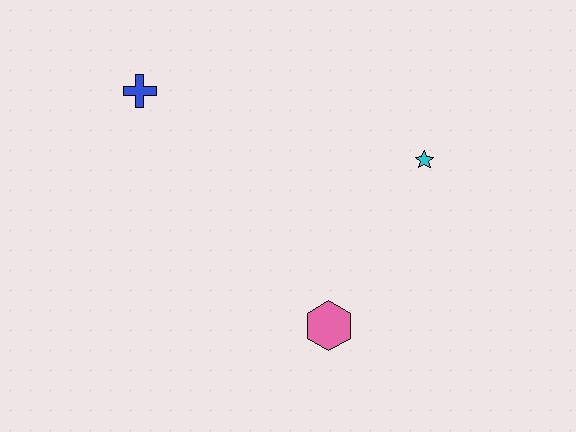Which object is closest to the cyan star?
The pink hexagon is closest to the cyan star.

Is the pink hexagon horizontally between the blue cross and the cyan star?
Yes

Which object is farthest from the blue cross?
The pink hexagon is farthest from the blue cross.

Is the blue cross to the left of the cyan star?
Yes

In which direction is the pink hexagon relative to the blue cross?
The pink hexagon is below the blue cross.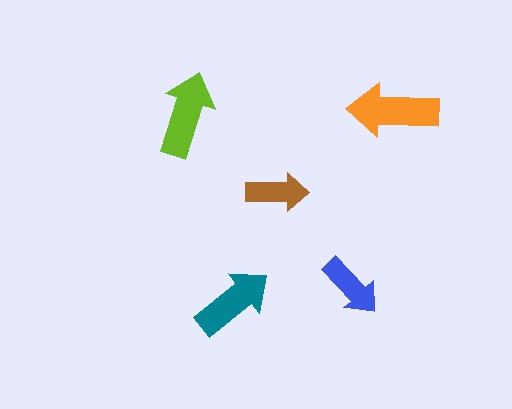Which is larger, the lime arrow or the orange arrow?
The orange one.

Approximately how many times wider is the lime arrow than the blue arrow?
About 1.5 times wider.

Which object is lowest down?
The teal arrow is bottommost.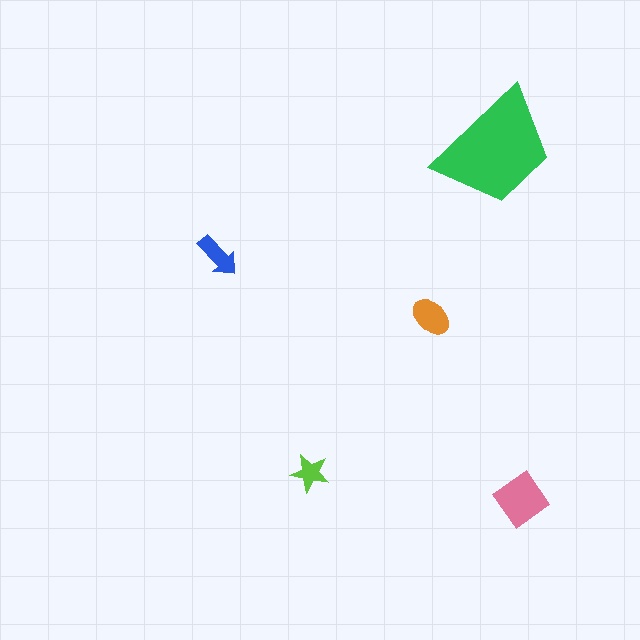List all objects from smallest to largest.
The lime star, the blue arrow, the orange ellipse, the pink diamond, the green trapezoid.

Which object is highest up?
The green trapezoid is topmost.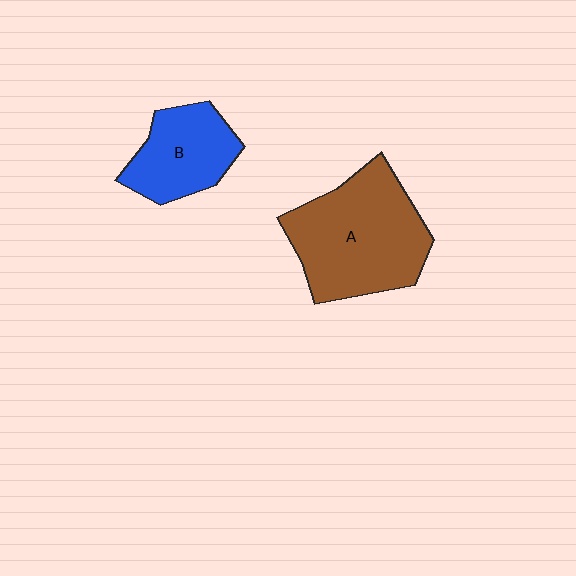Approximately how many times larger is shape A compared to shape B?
Approximately 1.7 times.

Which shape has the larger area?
Shape A (brown).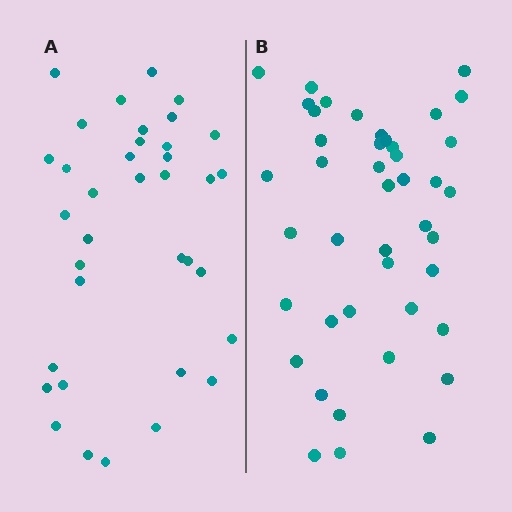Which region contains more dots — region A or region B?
Region B (the right region) has more dots.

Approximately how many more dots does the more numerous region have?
Region B has roughly 8 or so more dots than region A.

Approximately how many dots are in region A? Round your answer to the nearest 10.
About 40 dots. (The exact count is 36, which rounds to 40.)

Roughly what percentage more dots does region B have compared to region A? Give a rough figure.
About 20% more.